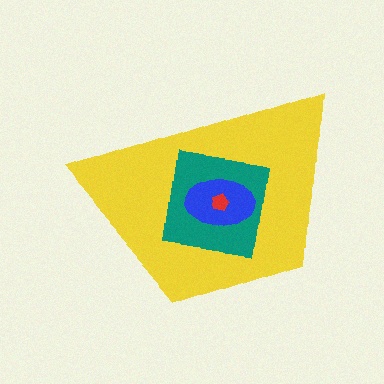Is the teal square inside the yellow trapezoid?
Yes.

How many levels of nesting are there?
4.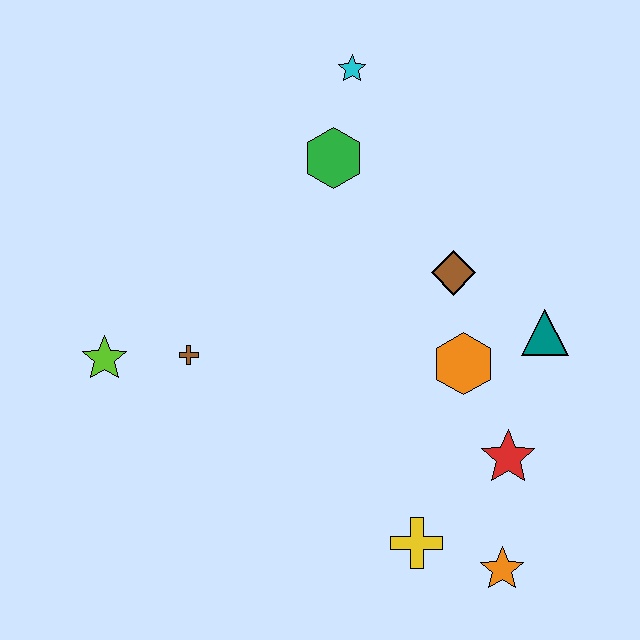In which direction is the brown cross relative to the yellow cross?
The brown cross is to the left of the yellow cross.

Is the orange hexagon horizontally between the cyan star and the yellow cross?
No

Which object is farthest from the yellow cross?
The cyan star is farthest from the yellow cross.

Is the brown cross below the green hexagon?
Yes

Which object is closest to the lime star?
The brown cross is closest to the lime star.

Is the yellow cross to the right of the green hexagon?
Yes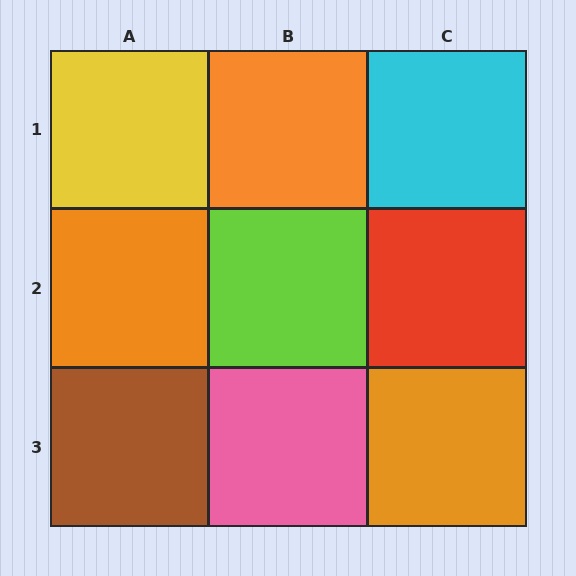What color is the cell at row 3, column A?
Brown.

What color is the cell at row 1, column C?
Cyan.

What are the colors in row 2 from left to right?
Orange, lime, red.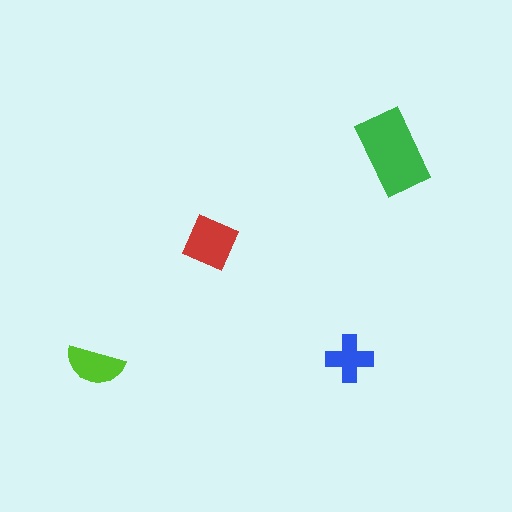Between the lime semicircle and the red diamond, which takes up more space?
The red diamond.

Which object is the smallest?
The blue cross.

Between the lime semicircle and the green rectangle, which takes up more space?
The green rectangle.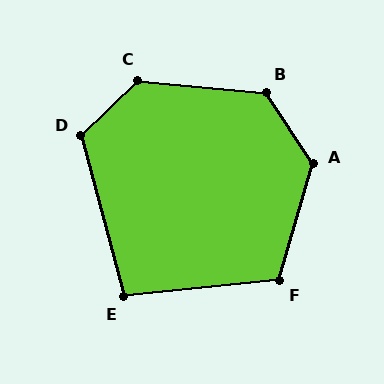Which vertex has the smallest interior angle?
E, at approximately 99 degrees.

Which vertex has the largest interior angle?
A, at approximately 131 degrees.